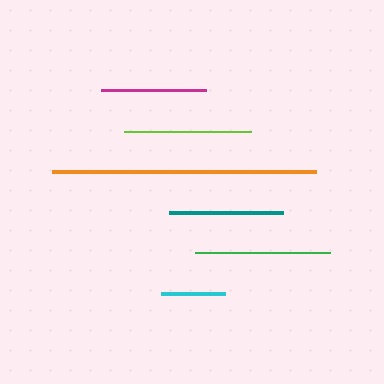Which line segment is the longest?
The orange line is the longest at approximately 263 pixels.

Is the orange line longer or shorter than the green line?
The orange line is longer than the green line.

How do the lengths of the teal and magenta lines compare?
The teal and magenta lines are approximately the same length.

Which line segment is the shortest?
The cyan line is the shortest at approximately 64 pixels.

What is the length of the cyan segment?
The cyan segment is approximately 64 pixels long.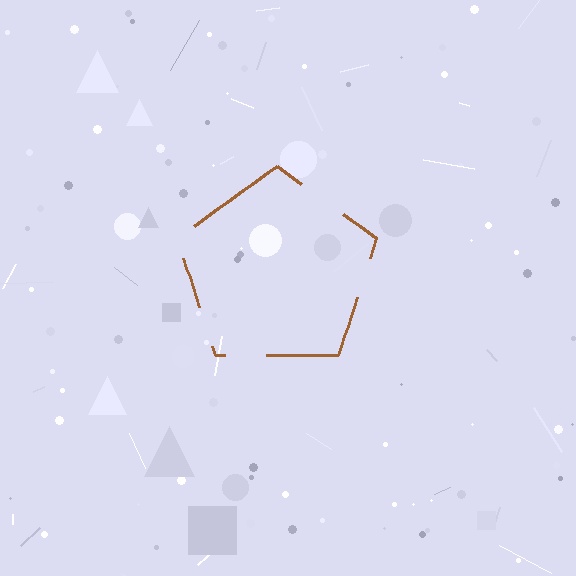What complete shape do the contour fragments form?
The contour fragments form a pentagon.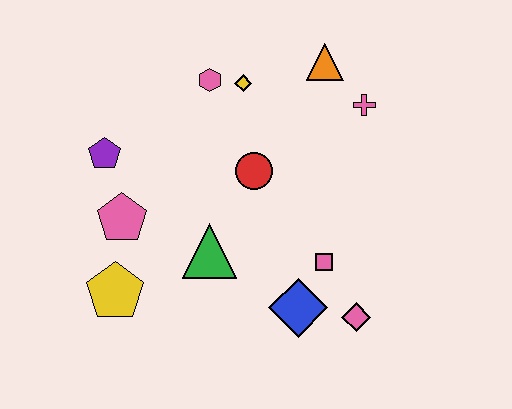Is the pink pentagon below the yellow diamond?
Yes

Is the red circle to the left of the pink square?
Yes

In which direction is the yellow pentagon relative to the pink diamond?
The yellow pentagon is to the left of the pink diamond.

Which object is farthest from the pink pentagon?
The pink cross is farthest from the pink pentagon.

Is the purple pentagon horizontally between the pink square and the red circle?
No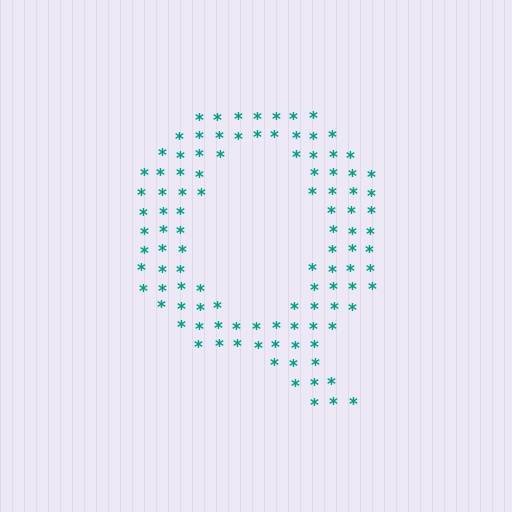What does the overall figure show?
The overall figure shows the letter Q.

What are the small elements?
The small elements are asterisks.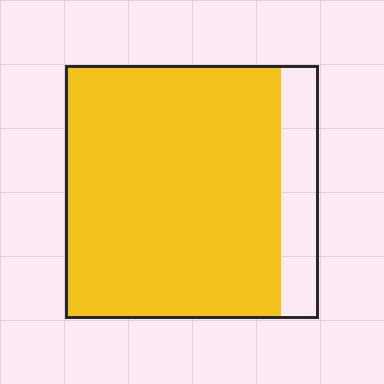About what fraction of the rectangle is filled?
About five sixths (5/6).